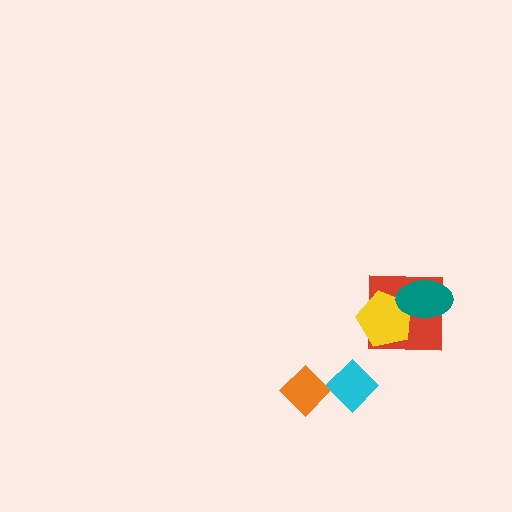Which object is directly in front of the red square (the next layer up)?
The yellow pentagon is directly in front of the red square.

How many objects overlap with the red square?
2 objects overlap with the red square.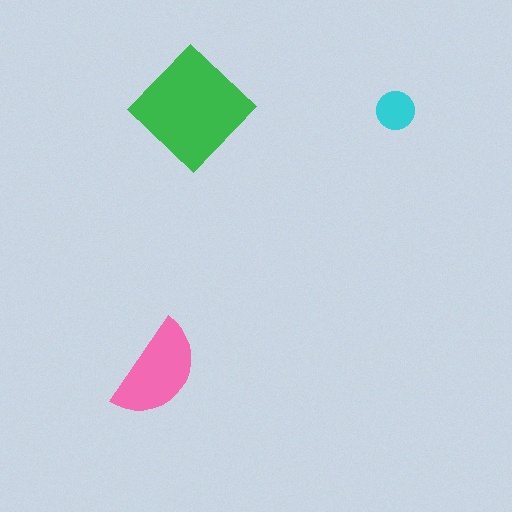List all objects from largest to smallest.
The green diamond, the pink semicircle, the cyan circle.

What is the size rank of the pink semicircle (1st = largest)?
2nd.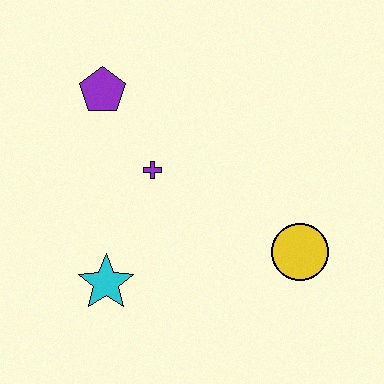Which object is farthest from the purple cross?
The yellow circle is farthest from the purple cross.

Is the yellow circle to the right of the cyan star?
Yes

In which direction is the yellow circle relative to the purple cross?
The yellow circle is to the right of the purple cross.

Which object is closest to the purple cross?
The purple pentagon is closest to the purple cross.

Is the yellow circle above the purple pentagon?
No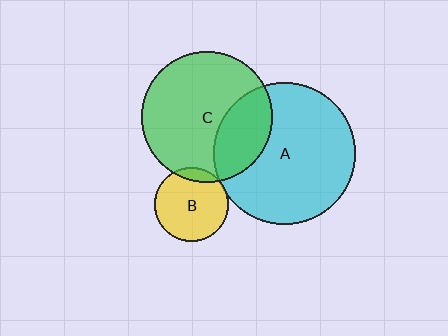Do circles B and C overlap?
Yes.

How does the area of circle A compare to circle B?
Approximately 3.7 times.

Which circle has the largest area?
Circle A (cyan).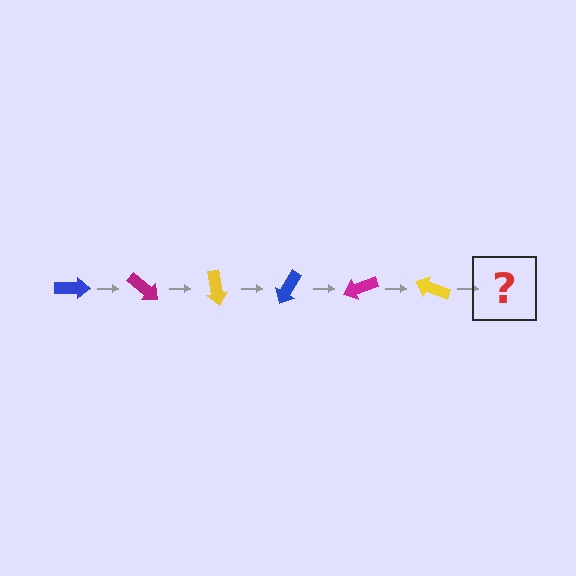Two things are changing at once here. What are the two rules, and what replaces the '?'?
The two rules are that it rotates 40 degrees each step and the color cycles through blue, magenta, and yellow. The '?' should be a blue arrow, rotated 240 degrees from the start.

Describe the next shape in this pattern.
It should be a blue arrow, rotated 240 degrees from the start.